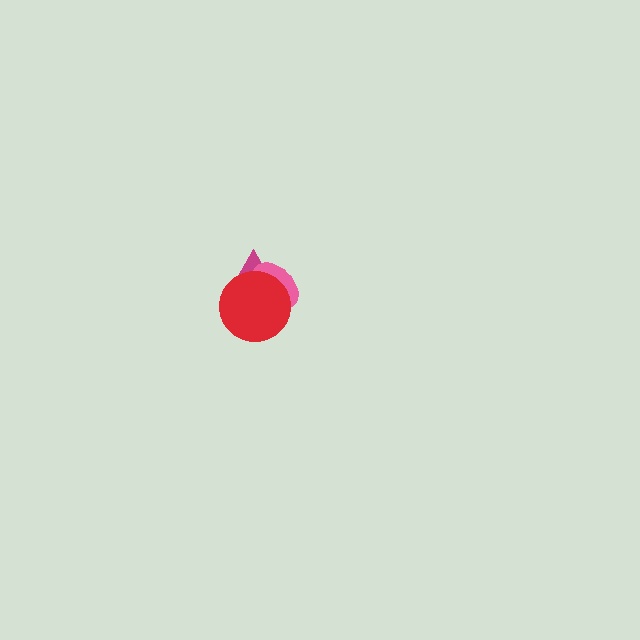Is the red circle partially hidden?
No, no other shape covers it.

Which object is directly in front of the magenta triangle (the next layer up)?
The pink ellipse is directly in front of the magenta triangle.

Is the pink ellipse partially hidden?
Yes, it is partially covered by another shape.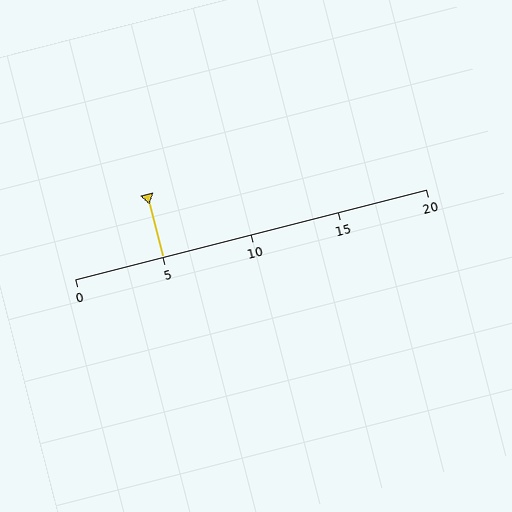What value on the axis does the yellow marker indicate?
The marker indicates approximately 5.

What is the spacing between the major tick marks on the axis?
The major ticks are spaced 5 apart.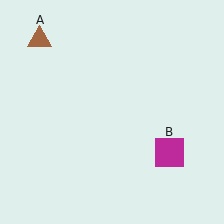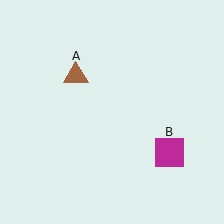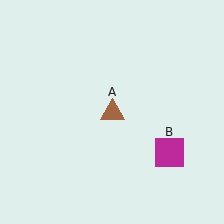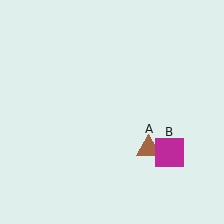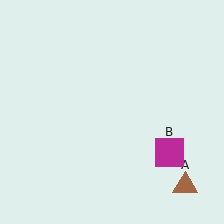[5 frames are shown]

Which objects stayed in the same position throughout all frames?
Magenta square (object B) remained stationary.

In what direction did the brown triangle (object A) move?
The brown triangle (object A) moved down and to the right.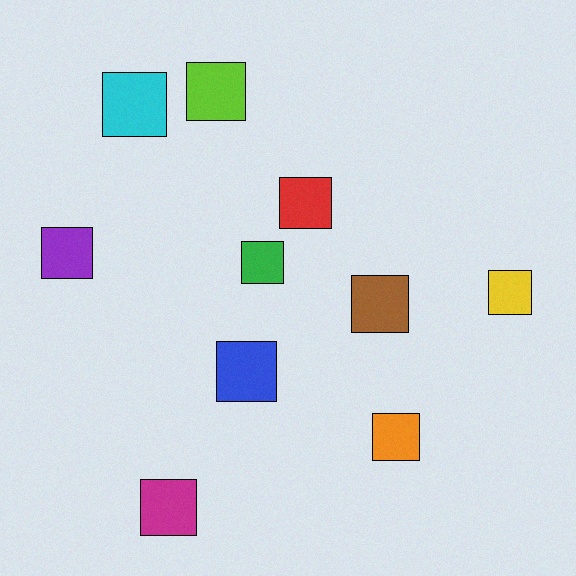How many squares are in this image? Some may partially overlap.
There are 10 squares.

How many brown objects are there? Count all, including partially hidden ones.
There is 1 brown object.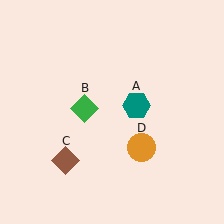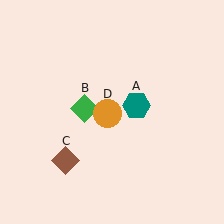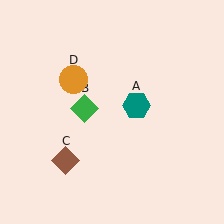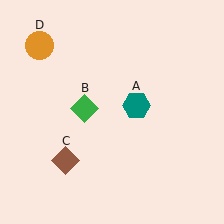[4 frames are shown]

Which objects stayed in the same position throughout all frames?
Teal hexagon (object A) and green diamond (object B) and brown diamond (object C) remained stationary.